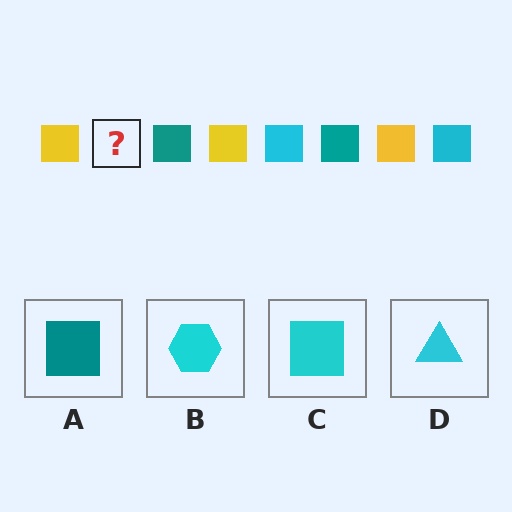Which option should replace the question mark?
Option C.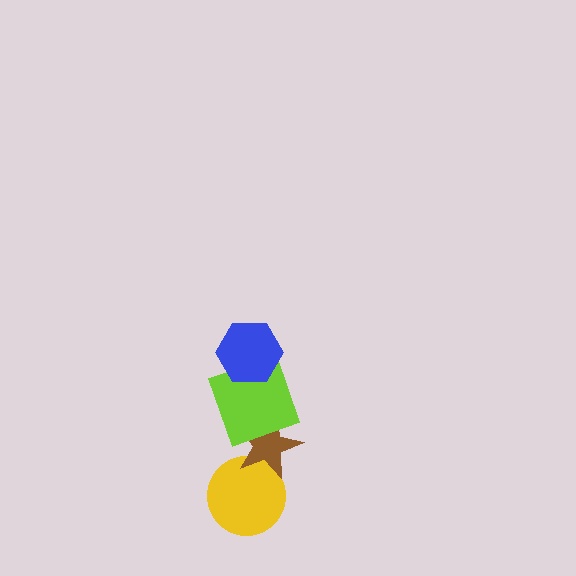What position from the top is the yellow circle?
The yellow circle is 4th from the top.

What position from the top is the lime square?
The lime square is 2nd from the top.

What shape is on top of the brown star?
The lime square is on top of the brown star.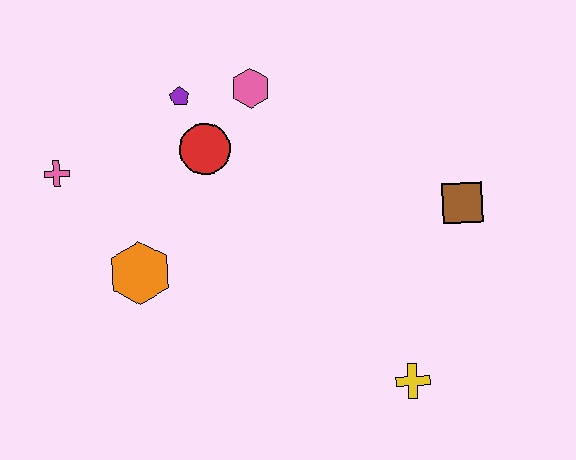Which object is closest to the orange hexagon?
The pink cross is closest to the orange hexagon.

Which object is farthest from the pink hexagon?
The yellow cross is farthest from the pink hexagon.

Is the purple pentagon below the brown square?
No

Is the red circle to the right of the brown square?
No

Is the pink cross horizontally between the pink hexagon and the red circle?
No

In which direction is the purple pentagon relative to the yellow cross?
The purple pentagon is above the yellow cross.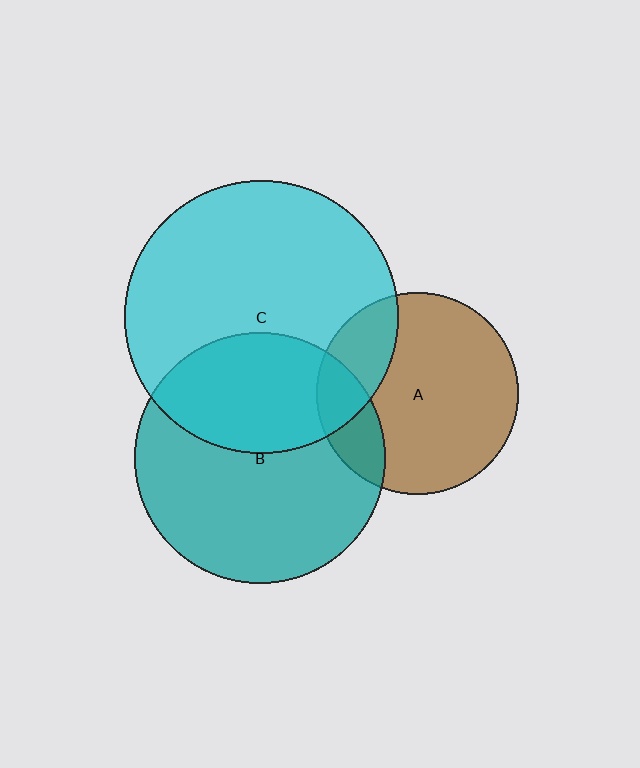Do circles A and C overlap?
Yes.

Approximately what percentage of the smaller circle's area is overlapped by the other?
Approximately 20%.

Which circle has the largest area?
Circle C (cyan).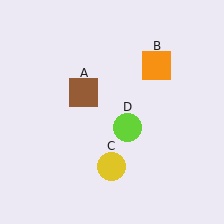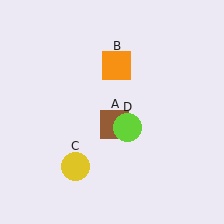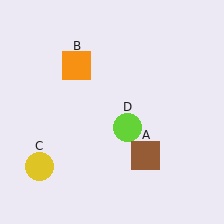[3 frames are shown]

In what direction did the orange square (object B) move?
The orange square (object B) moved left.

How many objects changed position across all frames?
3 objects changed position: brown square (object A), orange square (object B), yellow circle (object C).